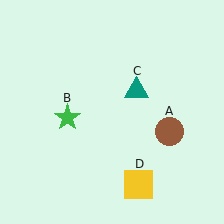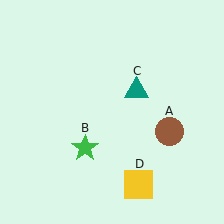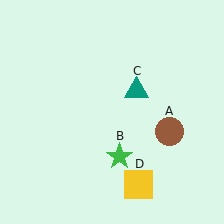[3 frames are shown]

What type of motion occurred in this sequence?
The green star (object B) rotated counterclockwise around the center of the scene.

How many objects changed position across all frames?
1 object changed position: green star (object B).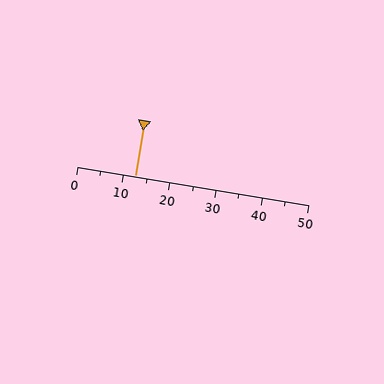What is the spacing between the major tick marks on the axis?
The major ticks are spaced 10 apart.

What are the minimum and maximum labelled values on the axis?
The axis runs from 0 to 50.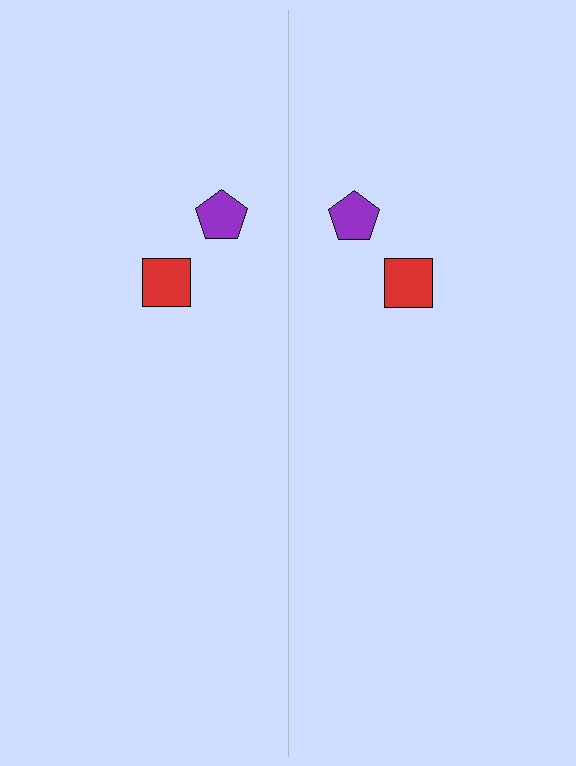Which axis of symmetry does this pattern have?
The pattern has a vertical axis of symmetry running through the center of the image.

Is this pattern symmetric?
Yes, this pattern has bilateral (reflection) symmetry.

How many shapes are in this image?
There are 4 shapes in this image.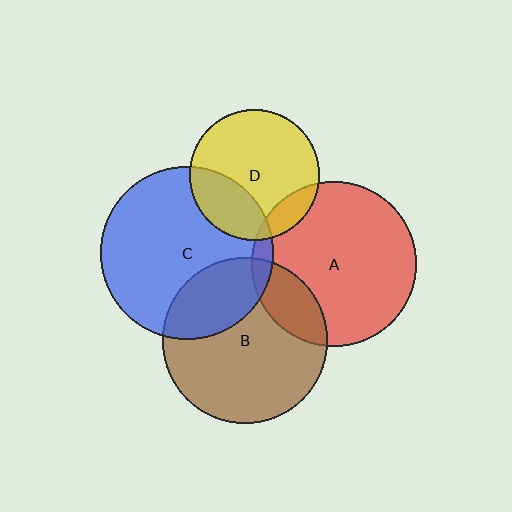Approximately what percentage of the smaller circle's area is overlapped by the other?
Approximately 10%.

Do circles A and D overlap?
Yes.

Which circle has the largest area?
Circle C (blue).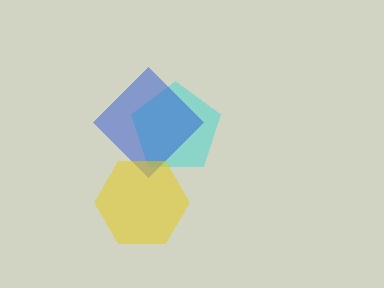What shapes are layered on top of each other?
The layered shapes are: a cyan pentagon, a blue diamond, a yellow hexagon.